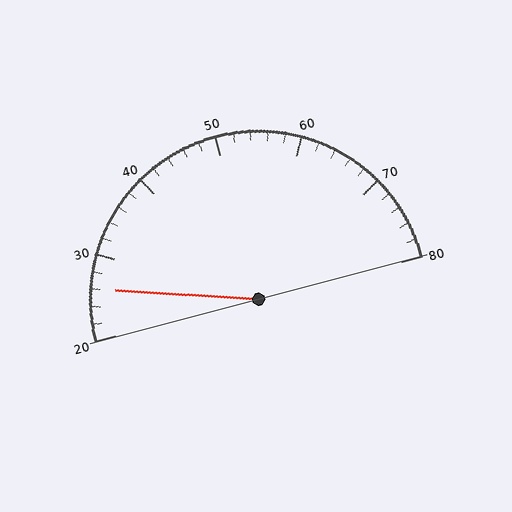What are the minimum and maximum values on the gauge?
The gauge ranges from 20 to 80.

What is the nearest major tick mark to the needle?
The nearest major tick mark is 30.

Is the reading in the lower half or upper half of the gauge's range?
The reading is in the lower half of the range (20 to 80).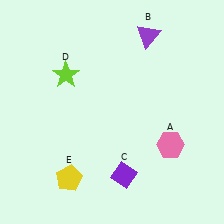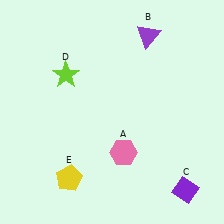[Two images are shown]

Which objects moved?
The objects that moved are: the pink hexagon (A), the purple diamond (C).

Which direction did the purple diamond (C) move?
The purple diamond (C) moved right.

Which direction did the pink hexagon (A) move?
The pink hexagon (A) moved left.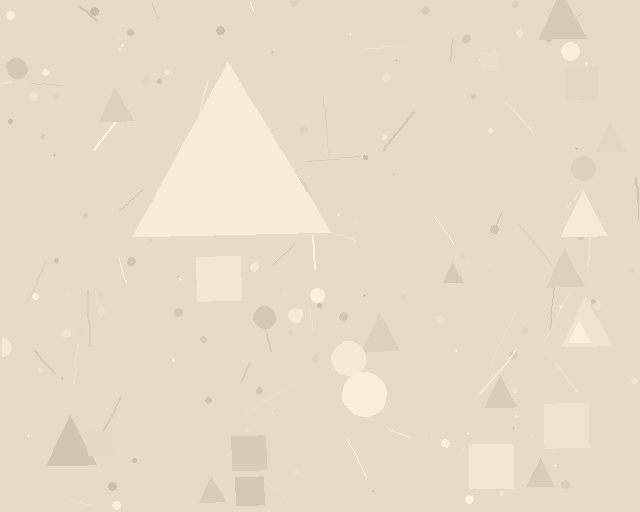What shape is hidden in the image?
A triangle is hidden in the image.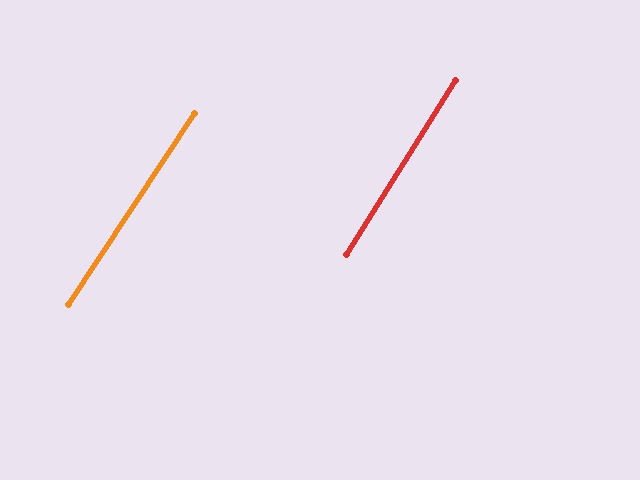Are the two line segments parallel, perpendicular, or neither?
Parallel — their directions differ by only 1.6°.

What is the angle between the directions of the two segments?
Approximately 2 degrees.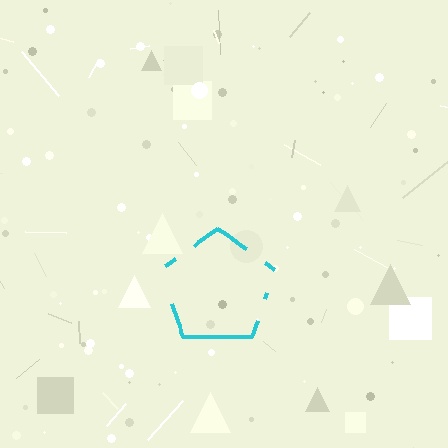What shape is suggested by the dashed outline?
The dashed outline suggests a pentagon.